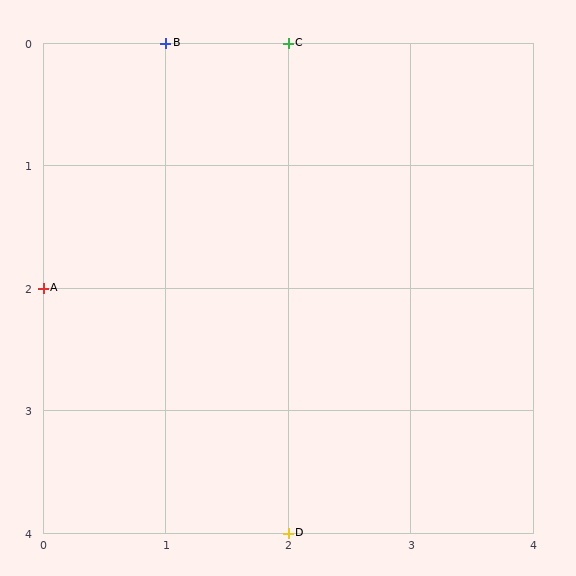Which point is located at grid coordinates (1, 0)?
Point B is at (1, 0).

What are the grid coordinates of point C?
Point C is at grid coordinates (2, 0).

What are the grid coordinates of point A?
Point A is at grid coordinates (0, 2).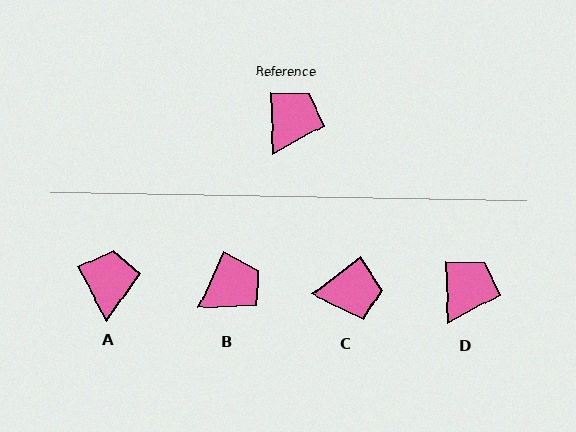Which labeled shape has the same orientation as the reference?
D.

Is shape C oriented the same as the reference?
No, it is off by about 55 degrees.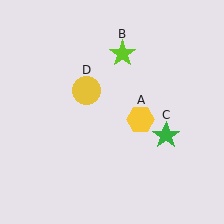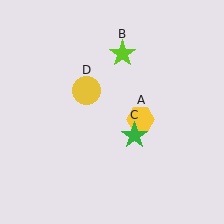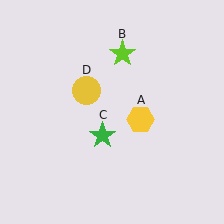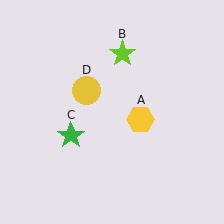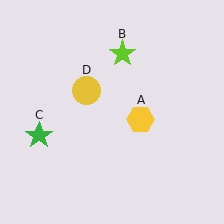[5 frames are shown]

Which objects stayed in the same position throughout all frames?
Yellow hexagon (object A) and lime star (object B) and yellow circle (object D) remained stationary.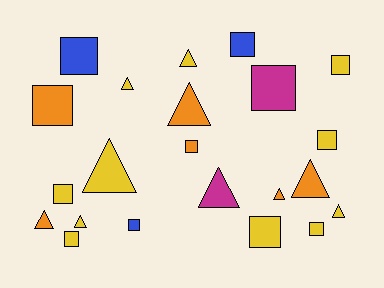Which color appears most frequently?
Yellow, with 11 objects.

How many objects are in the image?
There are 22 objects.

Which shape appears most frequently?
Square, with 12 objects.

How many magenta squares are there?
There is 1 magenta square.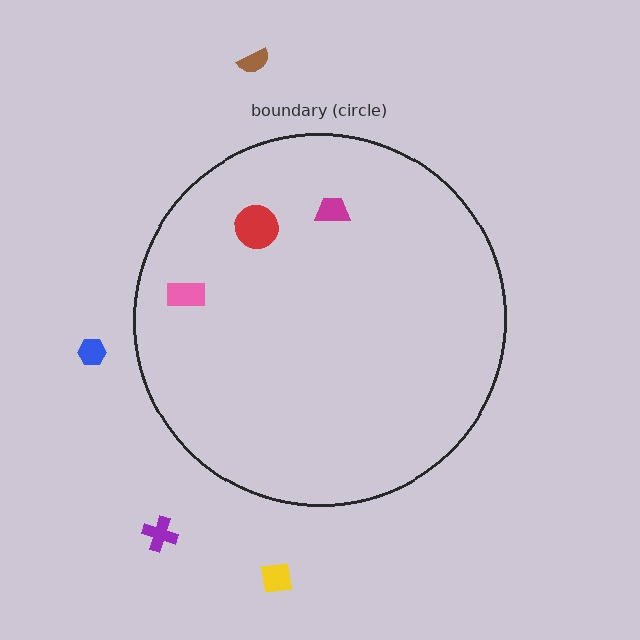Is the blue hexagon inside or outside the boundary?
Outside.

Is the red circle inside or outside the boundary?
Inside.